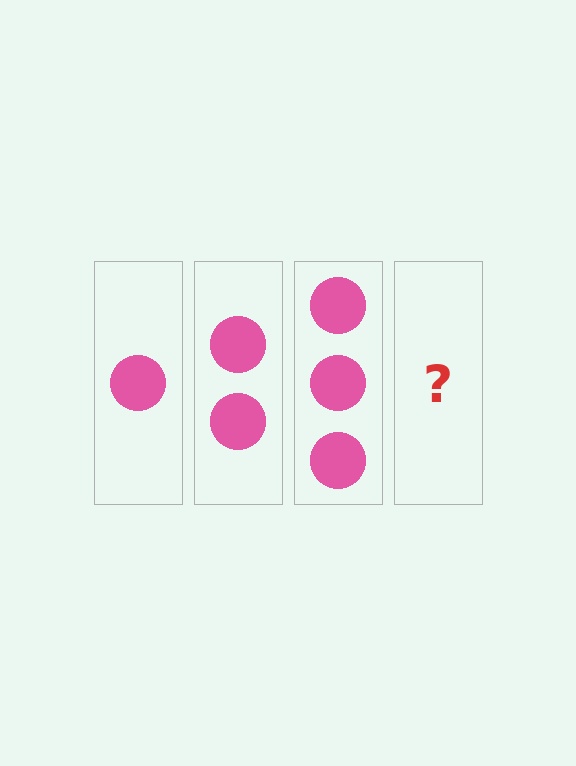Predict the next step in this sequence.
The next step is 4 circles.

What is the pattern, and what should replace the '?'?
The pattern is that each step adds one more circle. The '?' should be 4 circles.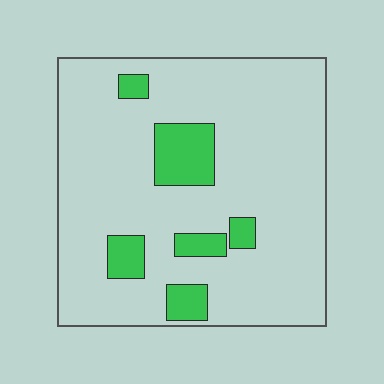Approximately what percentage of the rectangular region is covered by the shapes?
Approximately 15%.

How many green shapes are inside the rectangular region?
6.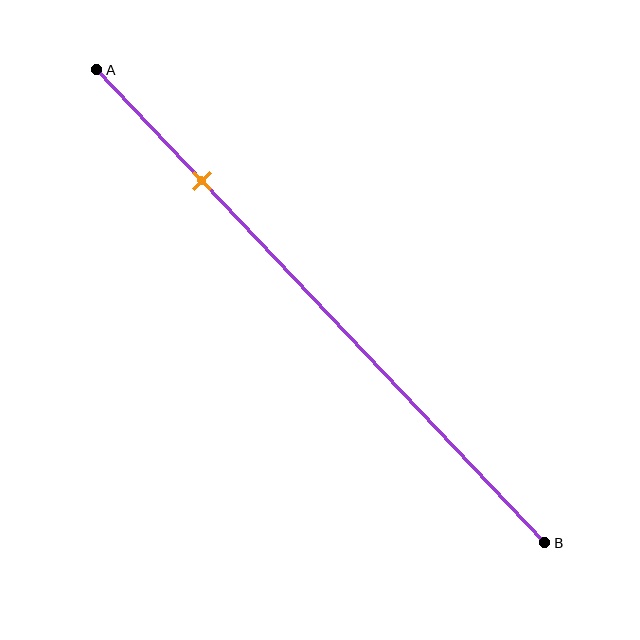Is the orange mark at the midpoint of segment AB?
No, the mark is at about 25% from A, not at the 50% midpoint.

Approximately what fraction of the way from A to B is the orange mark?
The orange mark is approximately 25% of the way from A to B.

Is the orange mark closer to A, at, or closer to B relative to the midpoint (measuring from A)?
The orange mark is closer to point A than the midpoint of segment AB.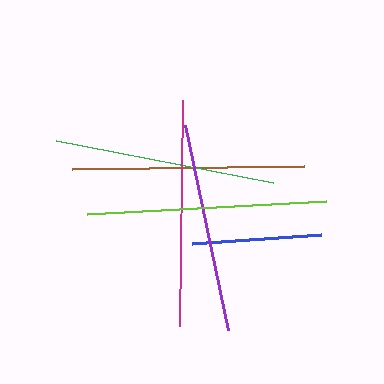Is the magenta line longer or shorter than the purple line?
The magenta line is longer than the purple line.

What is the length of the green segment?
The green segment is approximately 221 pixels long.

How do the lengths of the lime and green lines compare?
The lime and green lines are approximately the same length.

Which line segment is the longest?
The lime line is the longest at approximately 239 pixels.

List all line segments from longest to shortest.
From longest to shortest: lime, brown, magenta, green, purple, blue.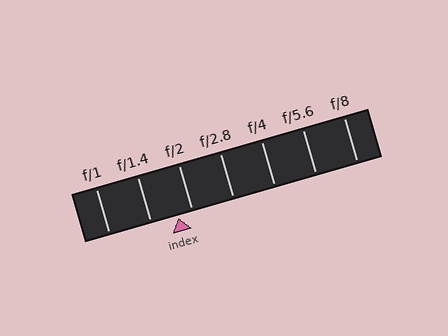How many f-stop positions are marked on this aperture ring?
There are 7 f-stop positions marked.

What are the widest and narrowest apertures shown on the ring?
The widest aperture shown is f/1 and the narrowest is f/8.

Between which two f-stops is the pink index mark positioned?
The index mark is between f/1.4 and f/2.